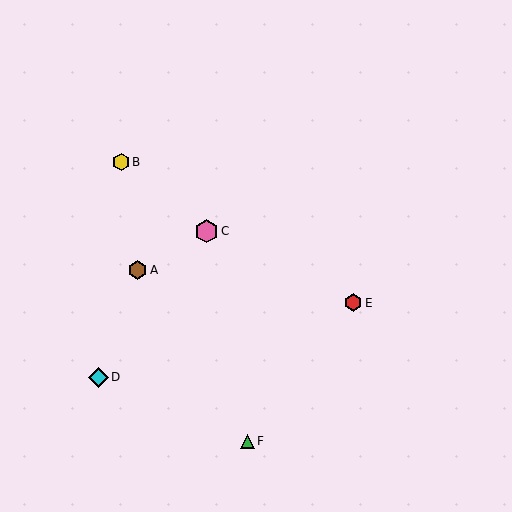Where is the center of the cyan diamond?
The center of the cyan diamond is at (98, 377).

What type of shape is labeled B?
Shape B is a yellow hexagon.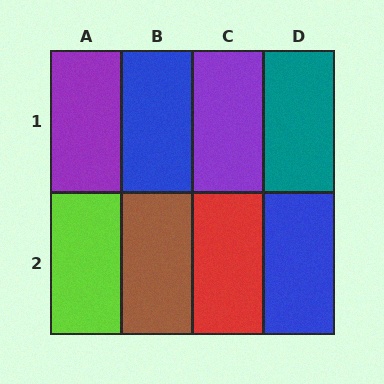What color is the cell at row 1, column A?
Purple.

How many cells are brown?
1 cell is brown.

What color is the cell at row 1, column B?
Blue.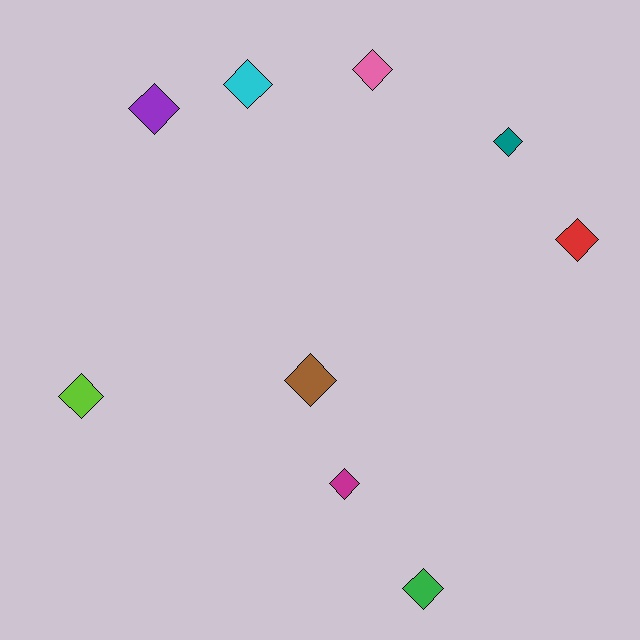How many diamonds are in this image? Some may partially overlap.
There are 9 diamonds.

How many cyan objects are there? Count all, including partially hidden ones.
There is 1 cyan object.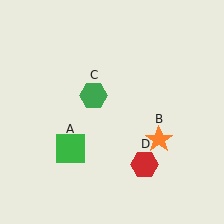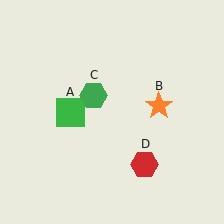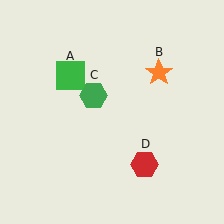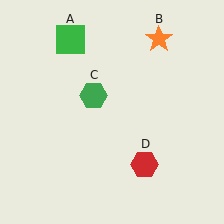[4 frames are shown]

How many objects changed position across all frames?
2 objects changed position: green square (object A), orange star (object B).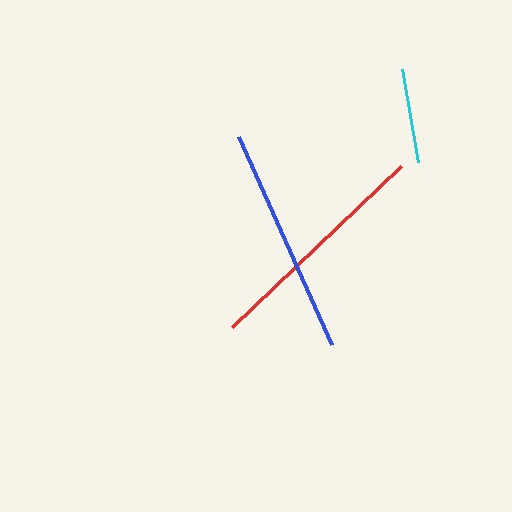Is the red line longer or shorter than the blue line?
The red line is longer than the blue line.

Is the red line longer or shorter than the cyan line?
The red line is longer than the cyan line.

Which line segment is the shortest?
The cyan line is the shortest at approximately 94 pixels.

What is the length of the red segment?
The red segment is approximately 233 pixels long.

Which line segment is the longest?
The red line is the longest at approximately 233 pixels.